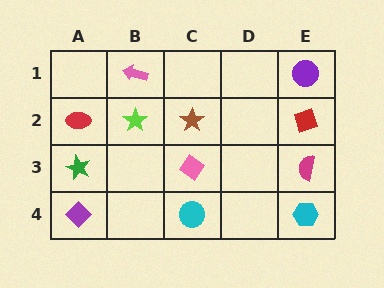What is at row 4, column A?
A purple diamond.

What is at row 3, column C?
A pink diamond.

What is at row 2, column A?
A red ellipse.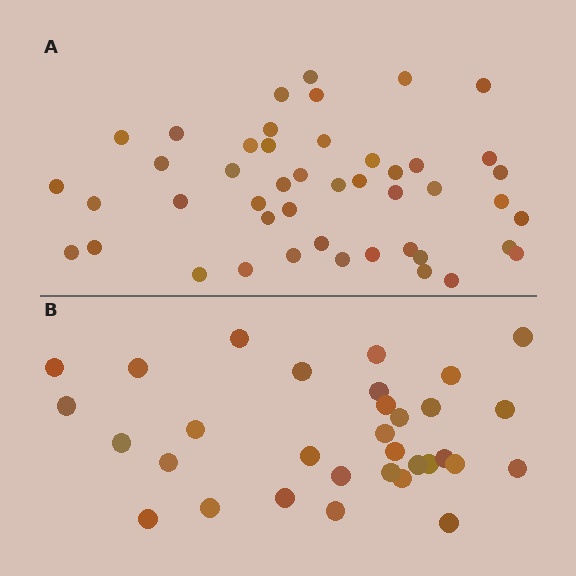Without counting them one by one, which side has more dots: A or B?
Region A (the top region) has more dots.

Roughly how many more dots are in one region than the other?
Region A has approximately 15 more dots than region B.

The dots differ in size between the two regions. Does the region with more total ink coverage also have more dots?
No. Region B has more total ink coverage because its dots are larger, but region A actually contains more individual dots. Total area can be misleading — the number of items is what matters here.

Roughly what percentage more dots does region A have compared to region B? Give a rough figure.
About 45% more.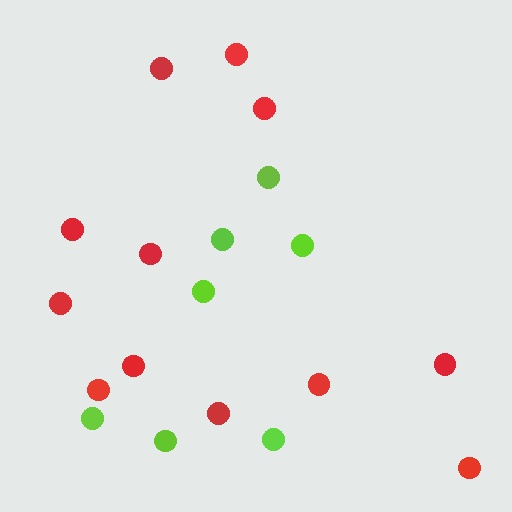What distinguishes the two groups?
There are 2 groups: one group of red circles (12) and one group of lime circles (7).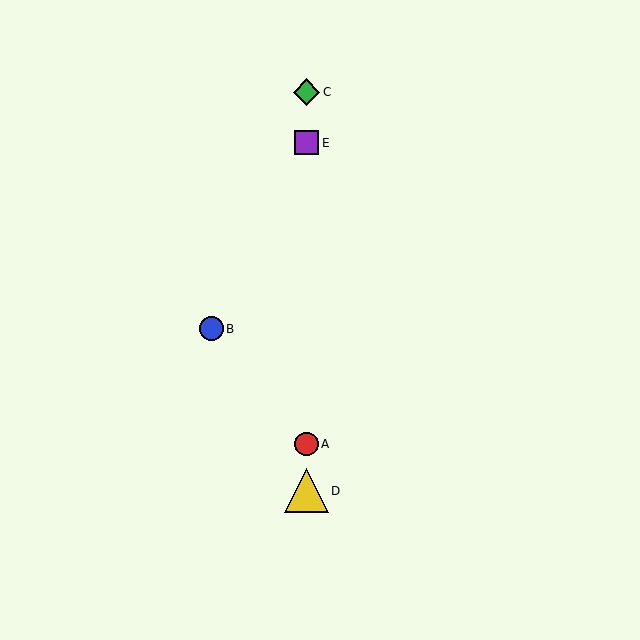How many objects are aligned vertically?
4 objects (A, C, D, E) are aligned vertically.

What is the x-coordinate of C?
Object C is at x≈306.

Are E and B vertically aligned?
No, E is at x≈306 and B is at x≈211.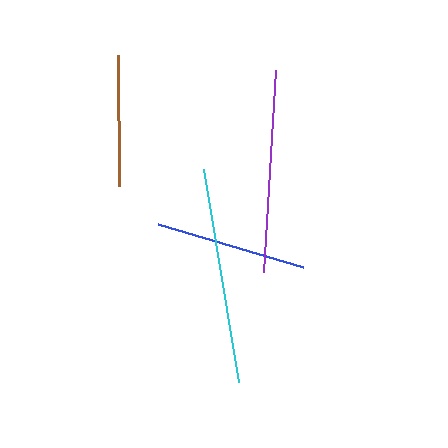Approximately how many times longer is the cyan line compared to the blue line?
The cyan line is approximately 1.4 times the length of the blue line.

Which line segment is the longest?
The cyan line is the longest at approximately 216 pixels.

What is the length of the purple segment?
The purple segment is approximately 203 pixels long.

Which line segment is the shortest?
The brown line is the shortest at approximately 131 pixels.